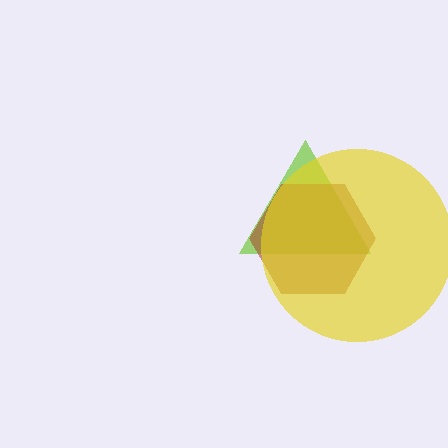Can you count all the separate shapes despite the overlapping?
Yes, there are 3 separate shapes.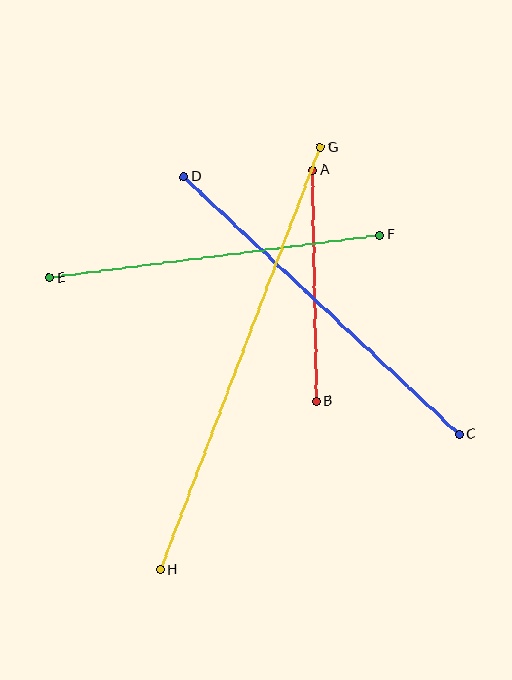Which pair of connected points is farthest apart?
Points G and H are farthest apart.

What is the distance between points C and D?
The distance is approximately 377 pixels.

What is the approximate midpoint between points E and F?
The midpoint is at approximately (215, 256) pixels.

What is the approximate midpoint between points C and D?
The midpoint is at approximately (321, 305) pixels.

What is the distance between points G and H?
The distance is approximately 452 pixels.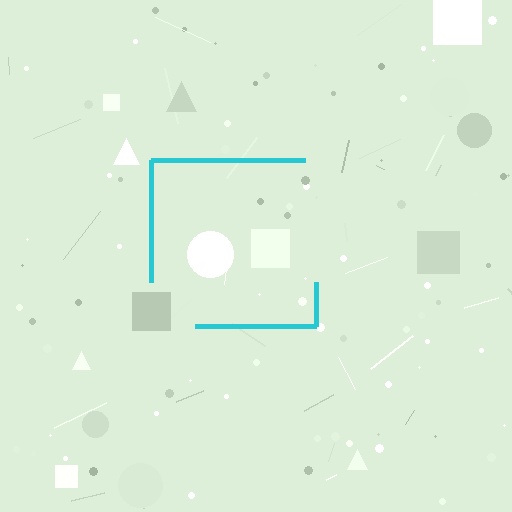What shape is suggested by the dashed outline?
The dashed outline suggests a square.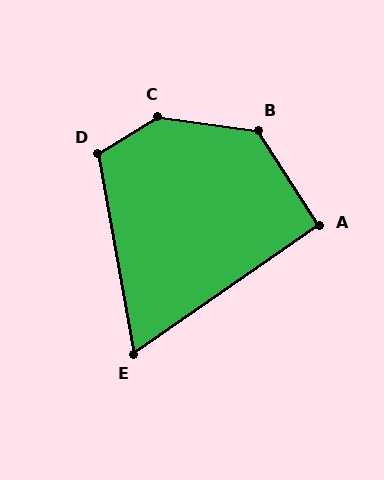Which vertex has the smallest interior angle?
E, at approximately 66 degrees.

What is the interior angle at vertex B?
Approximately 130 degrees (obtuse).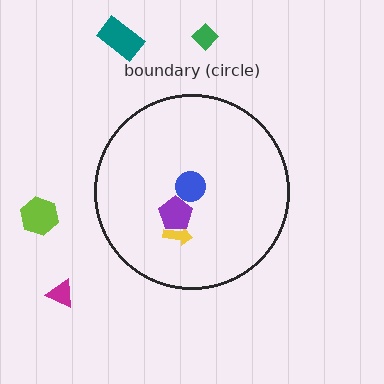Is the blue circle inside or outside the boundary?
Inside.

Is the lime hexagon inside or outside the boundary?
Outside.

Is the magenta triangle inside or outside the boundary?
Outside.